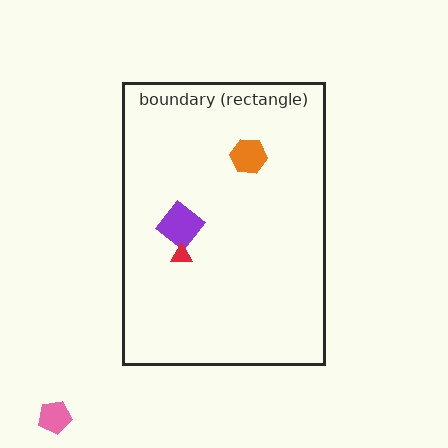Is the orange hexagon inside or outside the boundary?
Inside.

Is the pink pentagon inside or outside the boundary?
Outside.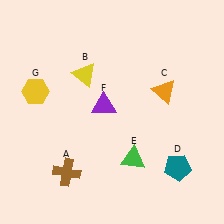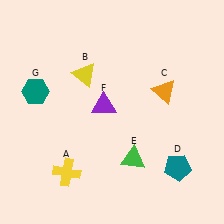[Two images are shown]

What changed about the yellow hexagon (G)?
In Image 1, G is yellow. In Image 2, it changed to teal.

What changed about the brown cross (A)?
In Image 1, A is brown. In Image 2, it changed to yellow.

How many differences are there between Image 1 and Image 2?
There are 2 differences between the two images.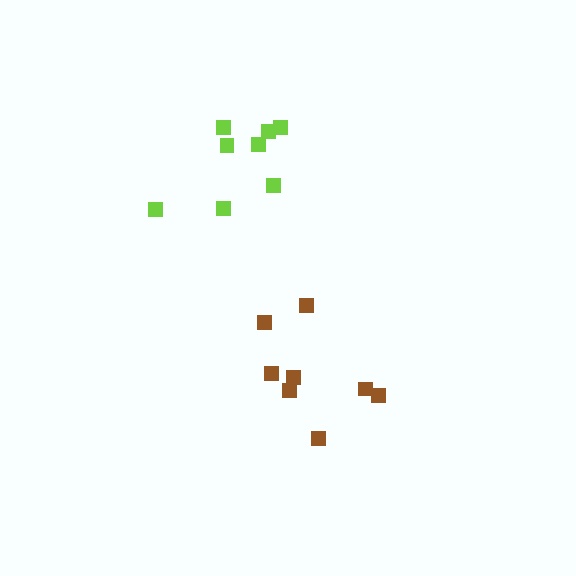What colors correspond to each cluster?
The clusters are colored: lime, brown.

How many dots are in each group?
Group 1: 8 dots, Group 2: 8 dots (16 total).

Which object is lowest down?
The brown cluster is bottommost.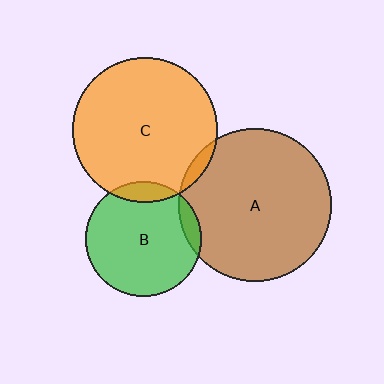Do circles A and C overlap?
Yes.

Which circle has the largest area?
Circle A (brown).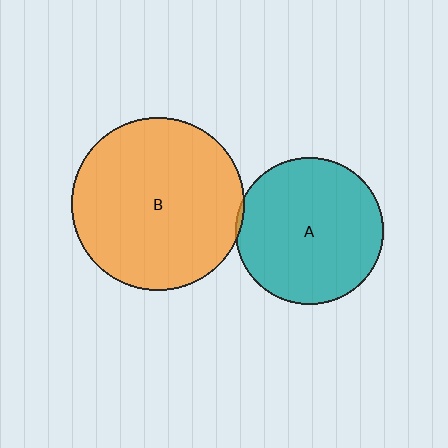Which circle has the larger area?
Circle B (orange).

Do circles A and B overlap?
Yes.